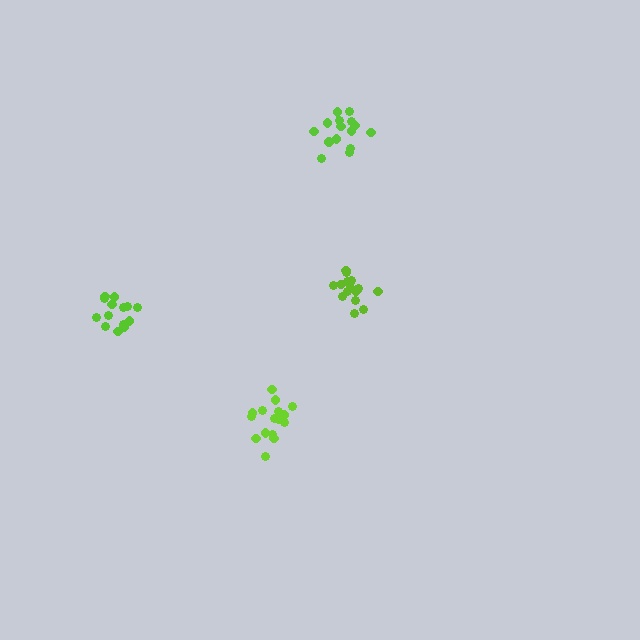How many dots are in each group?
Group 1: 17 dots, Group 2: 15 dots, Group 3: 15 dots, Group 4: 14 dots (61 total).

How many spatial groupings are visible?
There are 4 spatial groupings.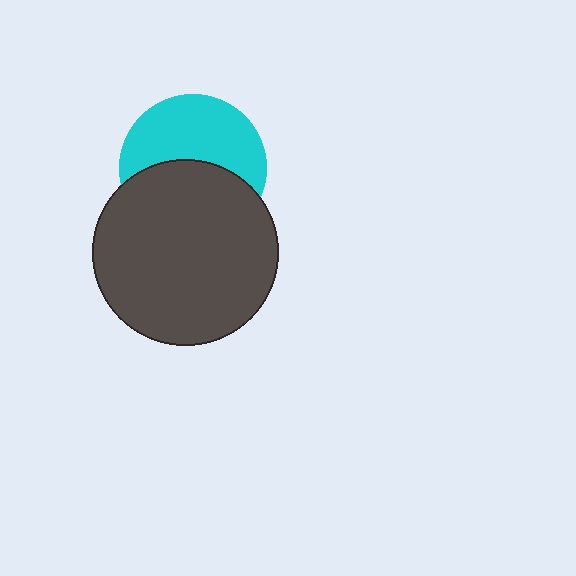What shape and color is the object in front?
The object in front is a dark gray circle.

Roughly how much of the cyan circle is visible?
About half of it is visible (roughly 52%).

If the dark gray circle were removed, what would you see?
You would see the complete cyan circle.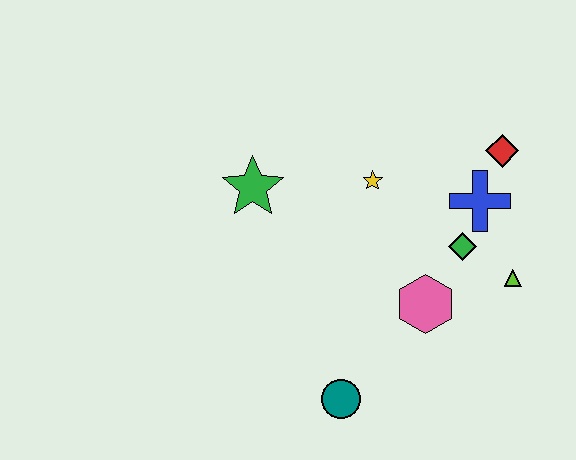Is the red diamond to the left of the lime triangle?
Yes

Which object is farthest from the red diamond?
The teal circle is farthest from the red diamond.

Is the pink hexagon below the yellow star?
Yes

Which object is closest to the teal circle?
The pink hexagon is closest to the teal circle.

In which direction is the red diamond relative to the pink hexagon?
The red diamond is above the pink hexagon.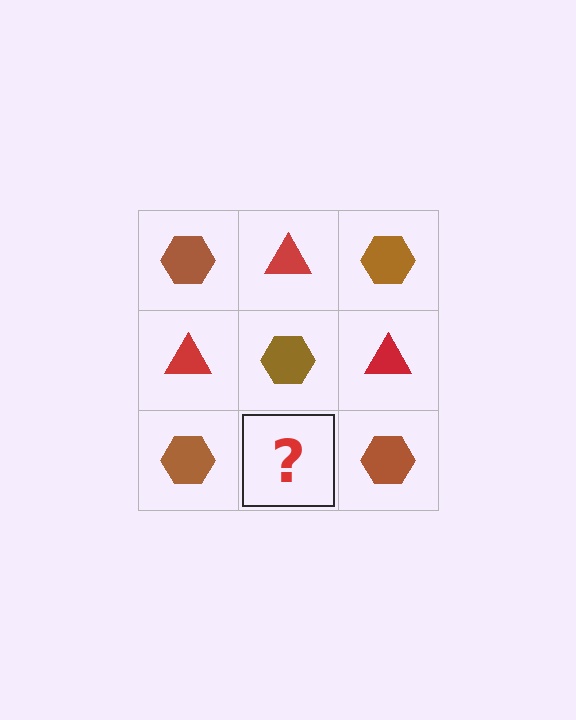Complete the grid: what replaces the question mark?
The question mark should be replaced with a red triangle.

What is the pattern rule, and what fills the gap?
The rule is that it alternates brown hexagon and red triangle in a checkerboard pattern. The gap should be filled with a red triangle.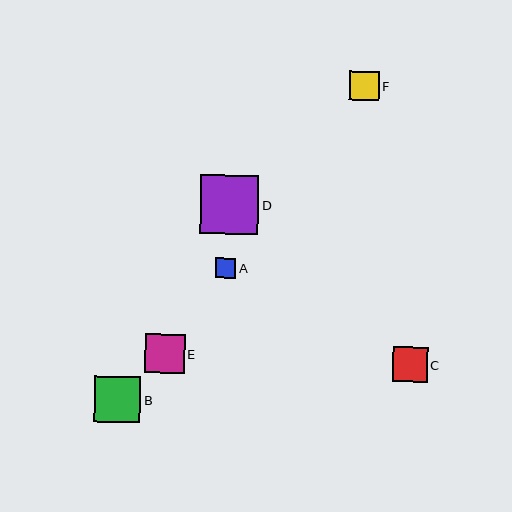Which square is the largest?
Square D is the largest with a size of approximately 58 pixels.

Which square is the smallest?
Square A is the smallest with a size of approximately 20 pixels.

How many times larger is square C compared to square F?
Square C is approximately 1.2 times the size of square F.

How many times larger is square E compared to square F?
Square E is approximately 1.3 times the size of square F.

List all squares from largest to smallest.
From largest to smallest: D, B, E, C, F, A.